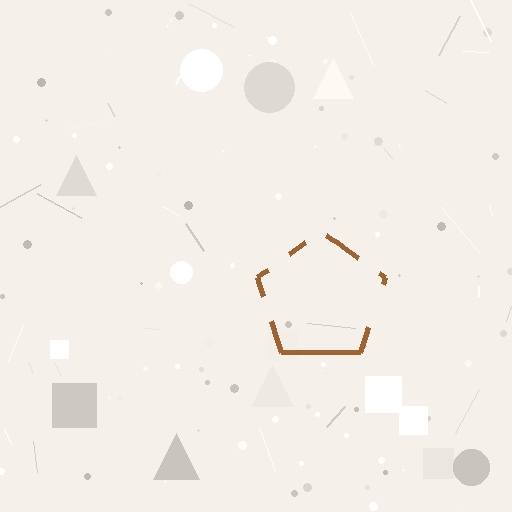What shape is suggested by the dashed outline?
The dashed outline suggests a pentagon.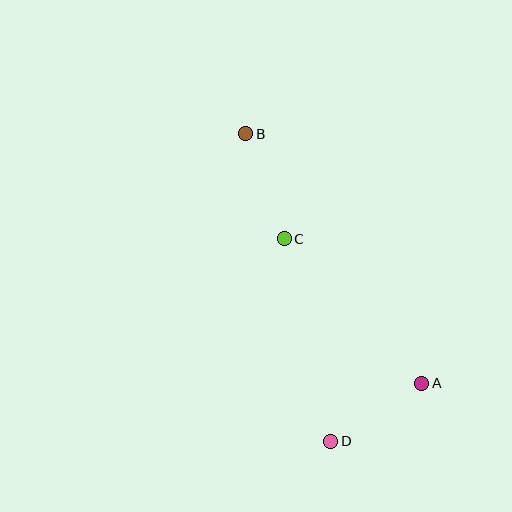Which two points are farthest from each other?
Points B and D are farthest from each other.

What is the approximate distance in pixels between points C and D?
The distance between C and D is approximately 208 pixels.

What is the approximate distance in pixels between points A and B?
The distance between A and B is approximately 306 pixels.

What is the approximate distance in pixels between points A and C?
The distance between A and C is approximately 200 pixels.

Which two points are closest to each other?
Points A and D are closest to each other.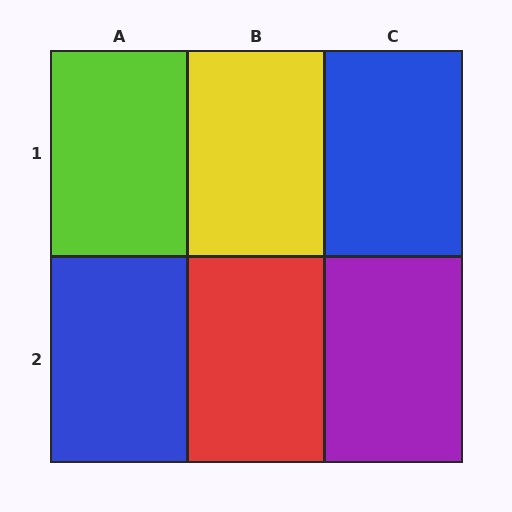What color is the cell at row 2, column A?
Blue.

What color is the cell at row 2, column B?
Red.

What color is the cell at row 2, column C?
Purple.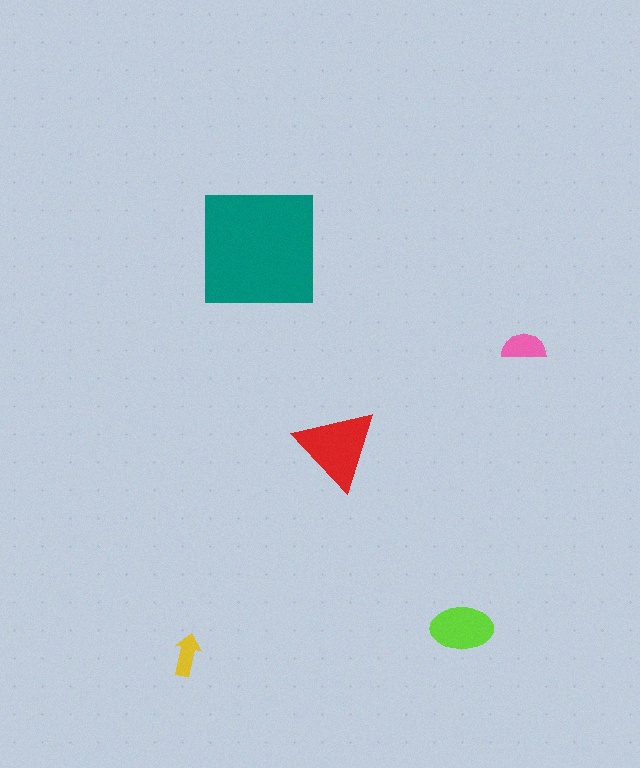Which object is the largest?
The teal square.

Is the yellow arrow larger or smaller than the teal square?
Smaller.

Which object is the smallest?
The yellow arrow.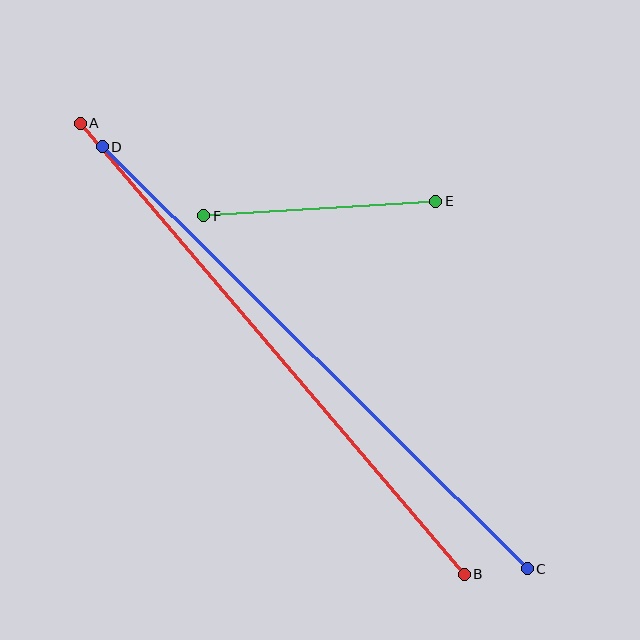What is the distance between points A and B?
The distance is approximately 592 pixels.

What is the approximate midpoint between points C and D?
The midpoint is at approximately (315, 358) pixels.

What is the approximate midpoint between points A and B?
The midpoint is at approximately (272, 349) pixels.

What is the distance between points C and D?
The distance is approximately 599 pixels.